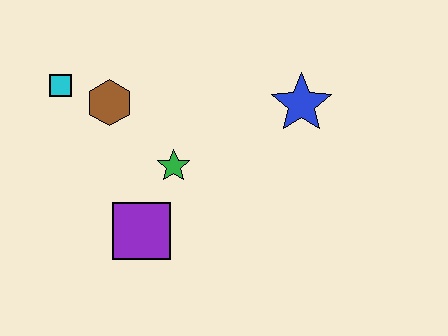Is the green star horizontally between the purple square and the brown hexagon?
No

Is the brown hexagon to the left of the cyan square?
No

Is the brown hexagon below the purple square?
No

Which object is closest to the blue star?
The green star is closest to the blue star.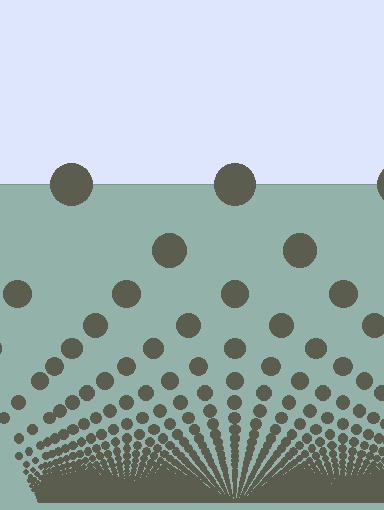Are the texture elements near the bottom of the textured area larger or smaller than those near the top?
Smaller. The gradient is inverted — elements near the bottom are smaller and denser.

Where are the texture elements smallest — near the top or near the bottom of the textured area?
Near the bottom.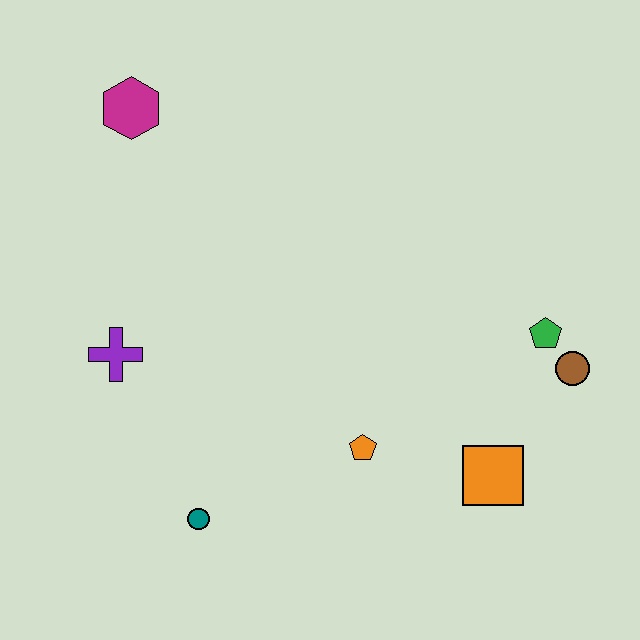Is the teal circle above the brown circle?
No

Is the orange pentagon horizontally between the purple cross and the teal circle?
No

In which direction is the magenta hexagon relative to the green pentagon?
The magenta hexagon is to the left of the green pentagon.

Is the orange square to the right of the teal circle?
Yes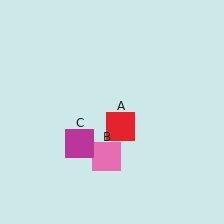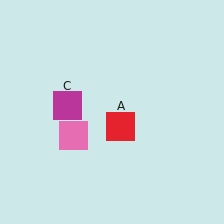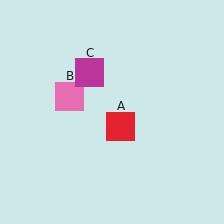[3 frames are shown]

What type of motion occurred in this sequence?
The pink square (object B), magenta square (object C) rotated clockwise around the center of the scene.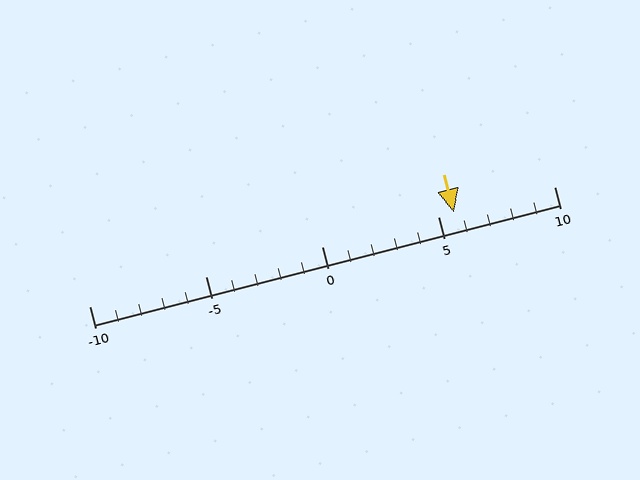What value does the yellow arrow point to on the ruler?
The yellow arrow points to approximately 6.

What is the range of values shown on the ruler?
The ruler shows values from -10 to 10.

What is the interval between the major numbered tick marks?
The major tick marks are spaced 5 units apart.